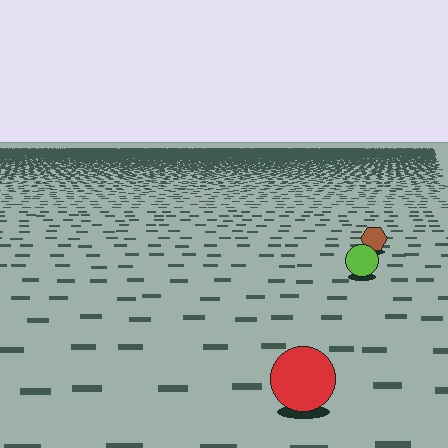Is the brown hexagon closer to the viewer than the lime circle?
No. The lime circle is closer — you can tell from the texture gradient: the ground texture is coarser near it.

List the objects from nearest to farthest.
From nearest to farthest: the red circle, the lime circle, the brown hexagon.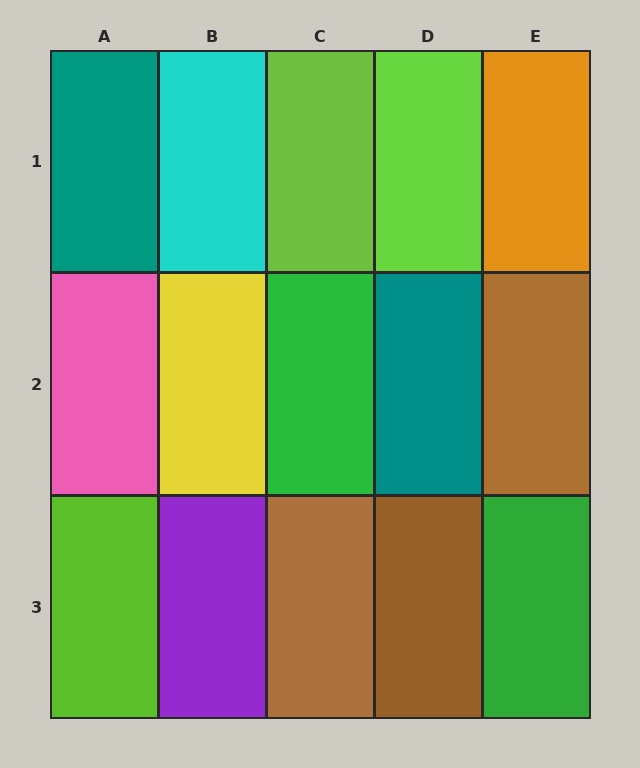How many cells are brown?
3 cells are brown.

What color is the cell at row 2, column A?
Pink.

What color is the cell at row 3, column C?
Brown.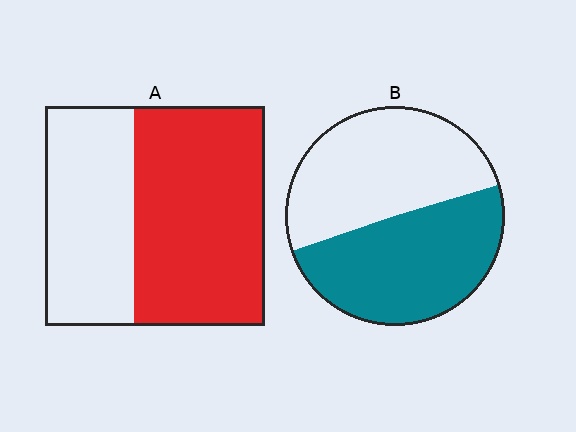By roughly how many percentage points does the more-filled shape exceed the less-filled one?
By roughly 10 percentage points (A over B).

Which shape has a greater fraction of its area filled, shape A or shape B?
Shape A.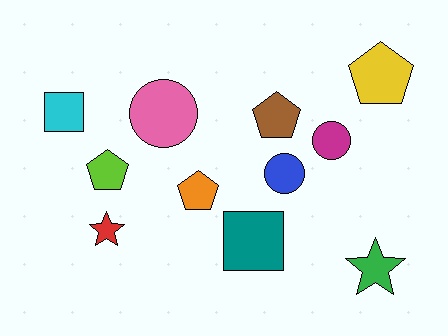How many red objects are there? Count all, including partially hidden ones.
There is 1 red object.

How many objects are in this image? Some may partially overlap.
There are 11 objects.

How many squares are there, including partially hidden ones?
There are 2 squares.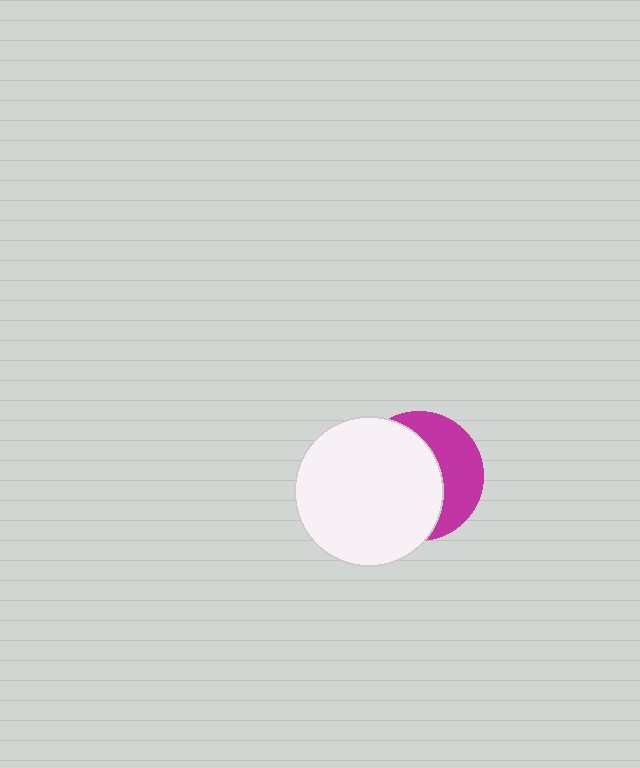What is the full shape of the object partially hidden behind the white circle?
The partially hidden object is a magenta circle.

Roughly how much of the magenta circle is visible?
A small part of it is visible (roughly 38%).